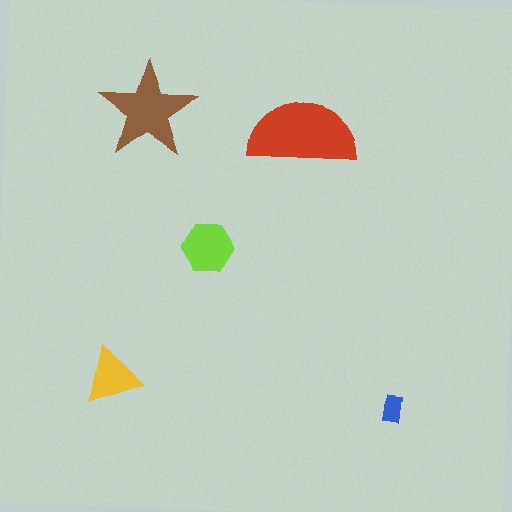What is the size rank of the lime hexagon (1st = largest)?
3rd.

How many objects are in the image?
There are 5 objects in the image.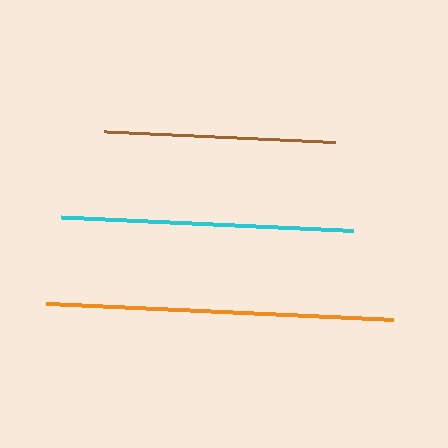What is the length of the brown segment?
The brown segment is approximately 231 pixels long.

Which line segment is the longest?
The orange line is the longest at approximately 347 pixels.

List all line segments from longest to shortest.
From longest to shortest: orange, cyan, brown.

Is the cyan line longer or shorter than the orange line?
The orange line is longer than the cyan line.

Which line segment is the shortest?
The brown line is the shortest at approximately 231 pixels.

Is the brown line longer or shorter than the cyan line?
The cyan line is longer than the brown line.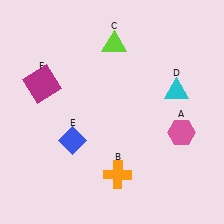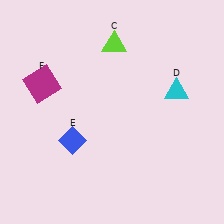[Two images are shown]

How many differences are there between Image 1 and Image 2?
There are 2 differences between the two images.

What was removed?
The orange cross (B), the pink hexagon (A) were removed in Image 2.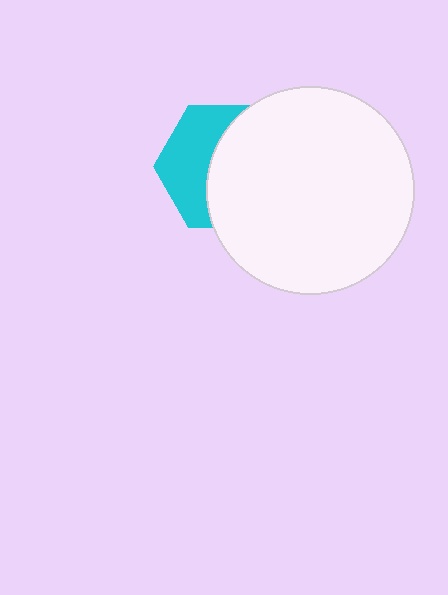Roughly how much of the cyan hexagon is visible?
A small part of it is visible (roughly 42%).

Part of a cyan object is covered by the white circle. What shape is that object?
It is a hexagon.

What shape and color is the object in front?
The object in front is a white circle.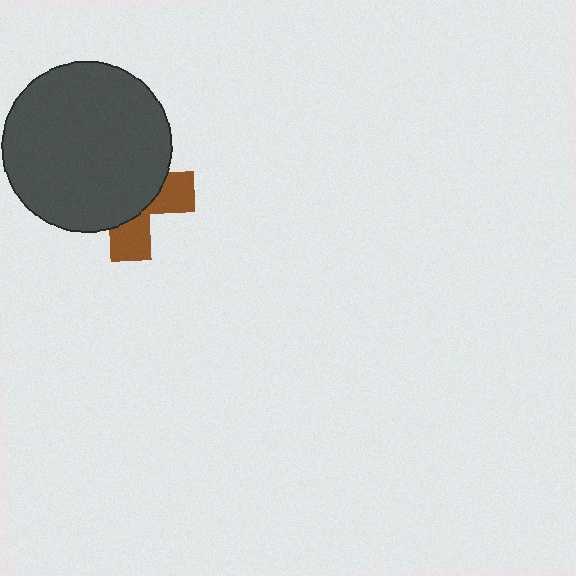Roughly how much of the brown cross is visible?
A small part of it is visible (roughly 34%).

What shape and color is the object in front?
The object in front is a dark gray circle.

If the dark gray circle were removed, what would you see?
You would see the complete brown cross.